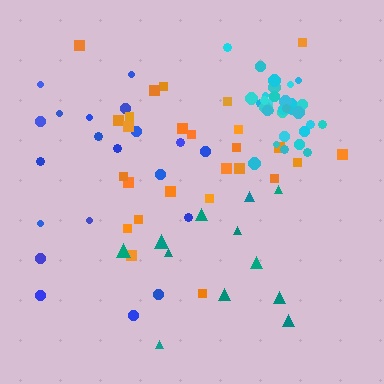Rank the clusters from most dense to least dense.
cyan, orange, teal, blue.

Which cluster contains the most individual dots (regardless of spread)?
Cyan (33).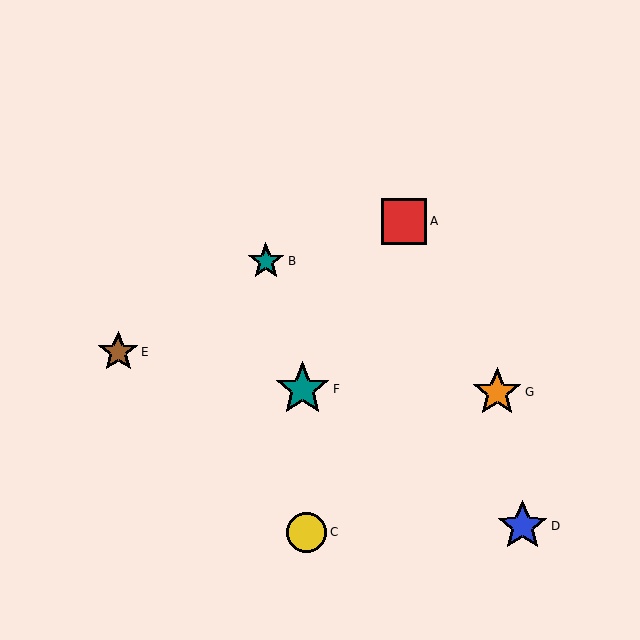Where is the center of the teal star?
The center of the teal star is at (266, 261).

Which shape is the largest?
The teal star (labeled F) is the largest.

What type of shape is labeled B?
Shape B is a teal star.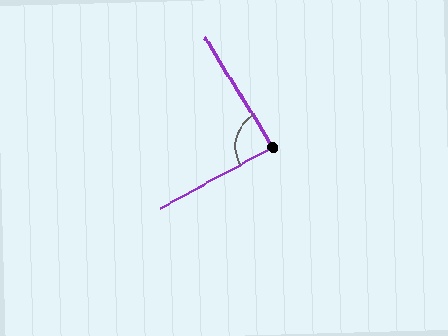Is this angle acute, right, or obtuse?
It is approximately a right angle.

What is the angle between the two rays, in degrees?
Approximately 86 degrees.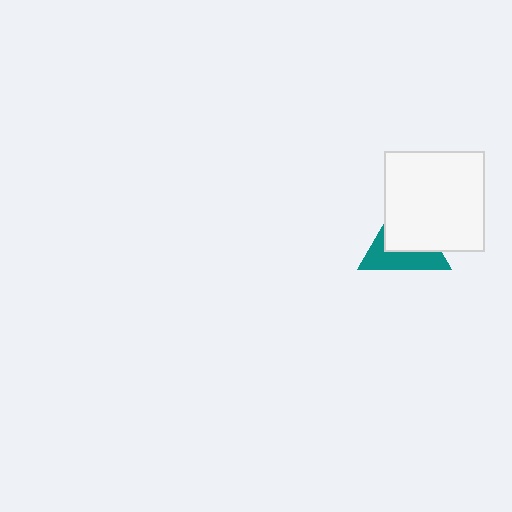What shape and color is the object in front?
The object in front is a white square.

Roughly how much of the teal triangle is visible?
A small part of it is visible (roughly 45%).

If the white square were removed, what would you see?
You would see the complete teal triangle.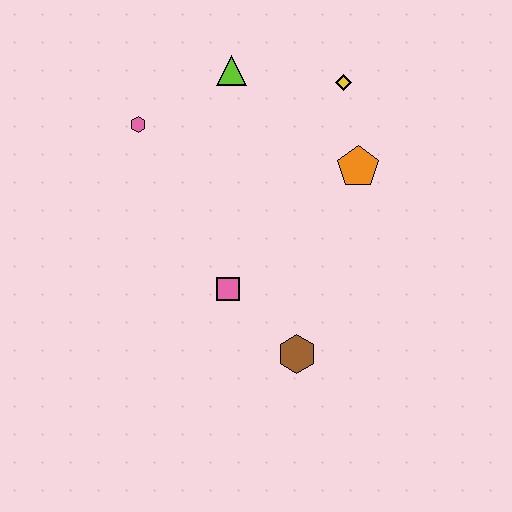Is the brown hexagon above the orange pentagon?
No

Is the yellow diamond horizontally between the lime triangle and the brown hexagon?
No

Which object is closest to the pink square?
The brown hexagon is closest to the pink square.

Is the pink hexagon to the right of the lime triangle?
No